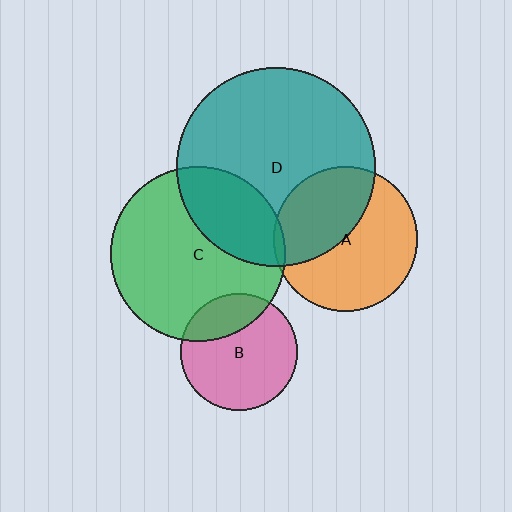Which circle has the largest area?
Circle D (teal).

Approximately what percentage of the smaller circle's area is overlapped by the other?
Approximately 25%.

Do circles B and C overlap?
Yes.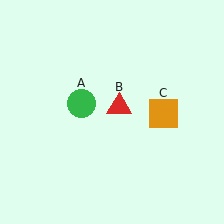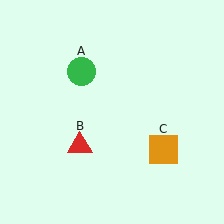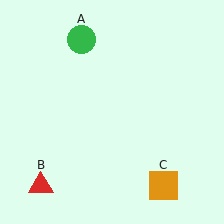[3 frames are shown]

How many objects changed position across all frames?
3 objects changed position: green circle (object A), red triangle (object B), orange square (object C).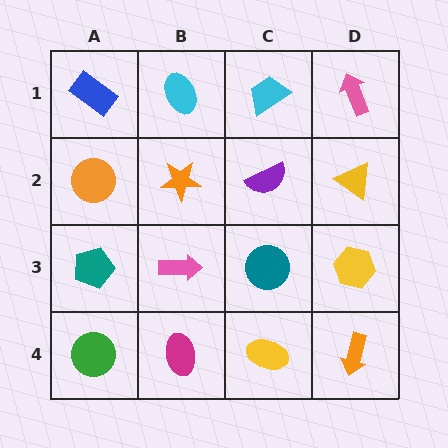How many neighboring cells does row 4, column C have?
3.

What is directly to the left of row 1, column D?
A cyan trapezoid.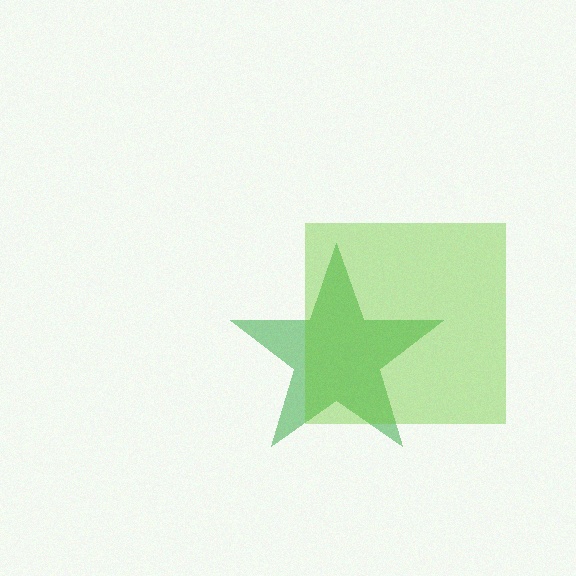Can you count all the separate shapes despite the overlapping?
Yes, there are 2 separate shapes.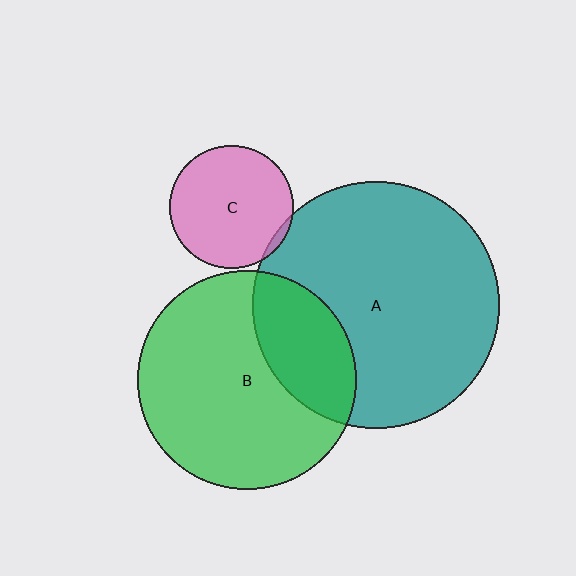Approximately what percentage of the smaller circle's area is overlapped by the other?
Approximately 30%.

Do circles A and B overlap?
Yes.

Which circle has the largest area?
Circle A (teal).